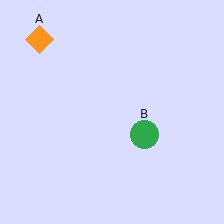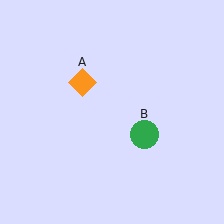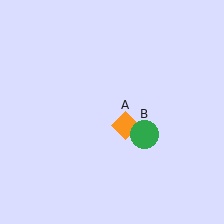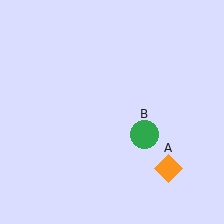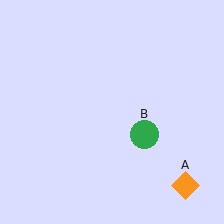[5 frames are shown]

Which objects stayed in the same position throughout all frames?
Green circle (object B) remained stationary.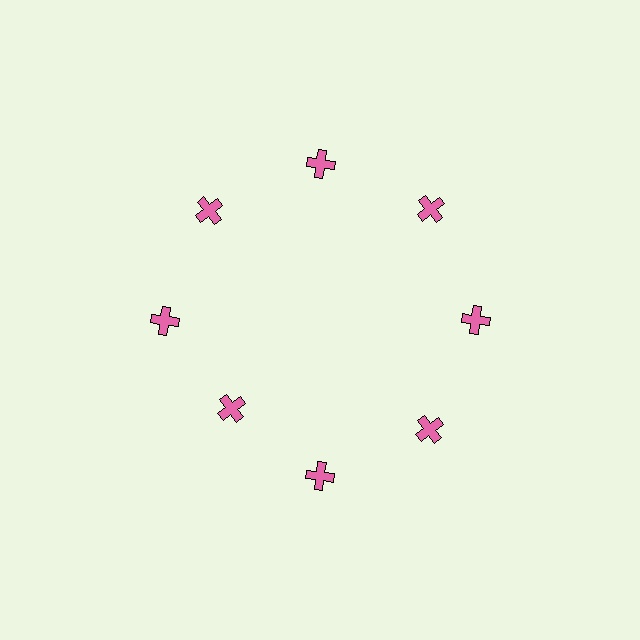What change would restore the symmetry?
The symmetry would be restored by moving it outward, back onto the ring so that all 8 crosses sit at equal angles and equal distance from the center.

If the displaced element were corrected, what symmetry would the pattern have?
It would have 8-fold rotational symmetry — the pattern would map onto itself every 45 degrees.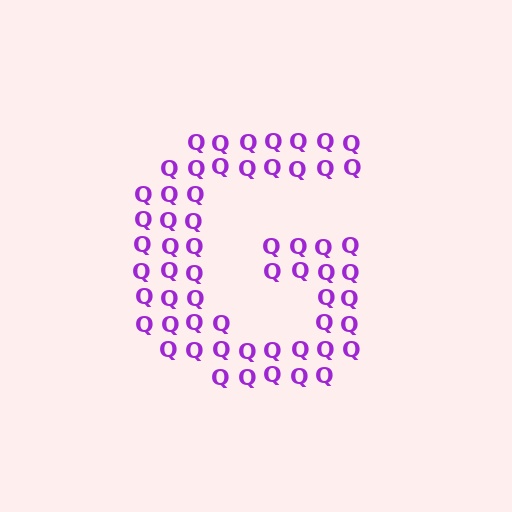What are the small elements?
The small elements are letter Q's.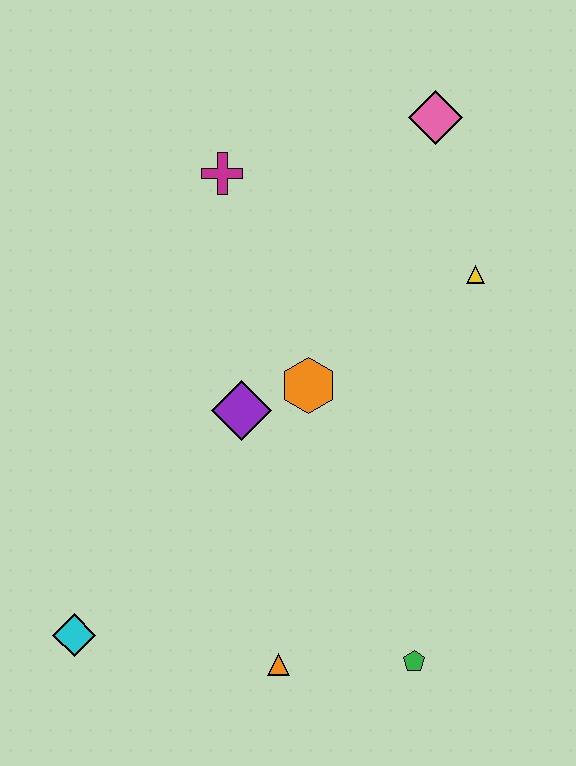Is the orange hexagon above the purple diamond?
Yes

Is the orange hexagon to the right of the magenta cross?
Yes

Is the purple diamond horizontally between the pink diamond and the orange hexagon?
No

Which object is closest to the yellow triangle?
The pink diamond is closest to the yellow triangle.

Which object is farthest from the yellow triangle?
The cyan diamond is farthest from the yellow triangle.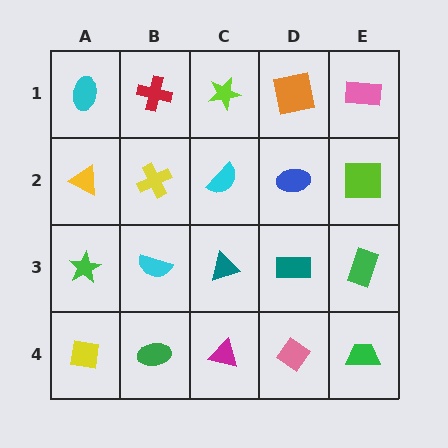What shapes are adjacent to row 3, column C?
A cyan semicircle (row 2, column C), a magenta triangle (row 4, column C), a cyan semicircle (row 3, column B), a teal rectangle (row 3, column D).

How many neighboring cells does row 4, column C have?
3.